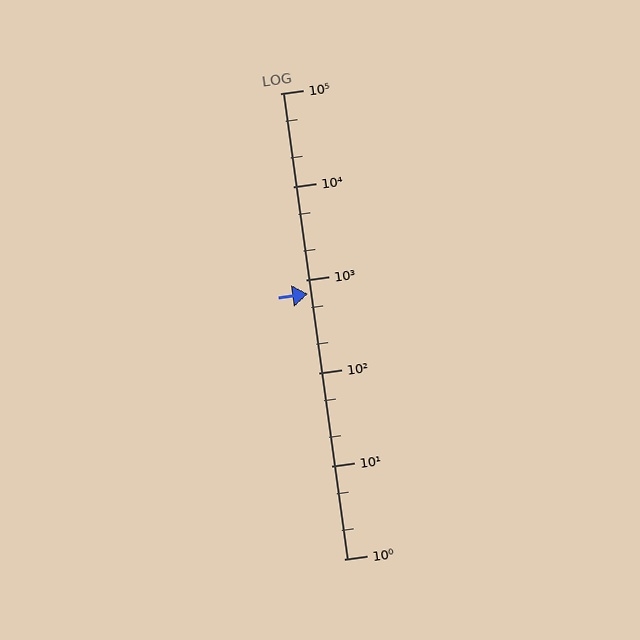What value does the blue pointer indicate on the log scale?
The pointer indicates approximately 700.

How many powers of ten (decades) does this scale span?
The scale spans 5 decades, from 1 to 100000.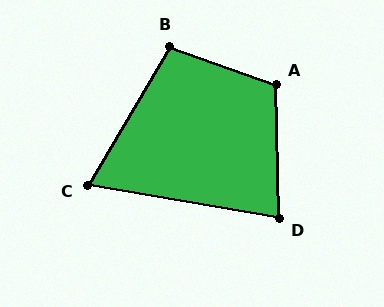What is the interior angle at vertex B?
Approximately 101 degrees (obtuse).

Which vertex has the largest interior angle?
A, at approximately 111 degrees.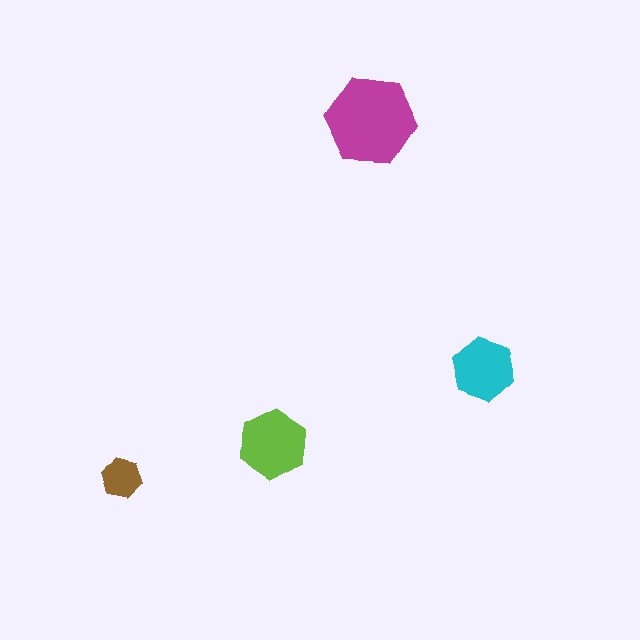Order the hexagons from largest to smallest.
the magenta one, the lime one, the cyan one, the brown one.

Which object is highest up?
The magenta hexagon is topmost.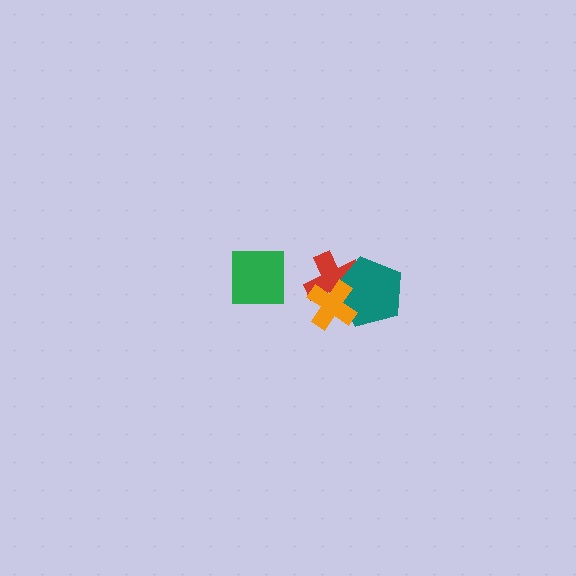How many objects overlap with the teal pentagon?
2 objects overlap with the teal pentagon.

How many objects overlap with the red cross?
2 objects overlap with the red cross.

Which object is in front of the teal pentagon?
The orange cross is in front of the teal pentagon.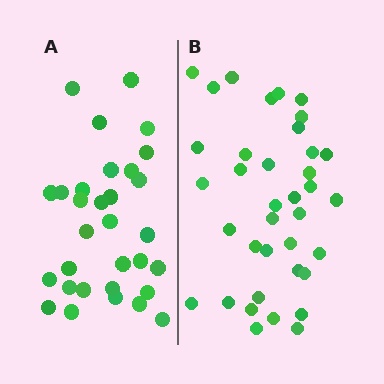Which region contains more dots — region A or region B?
Region B (the right region) has more dots.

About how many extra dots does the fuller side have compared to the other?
Region B has about 6 more dots than region A.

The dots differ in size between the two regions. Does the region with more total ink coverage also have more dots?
No. Region A has more total ink coverage because its dots are larger, but region B actually contains more individual dots. Total area can be misleading — the number of items is what matters here.